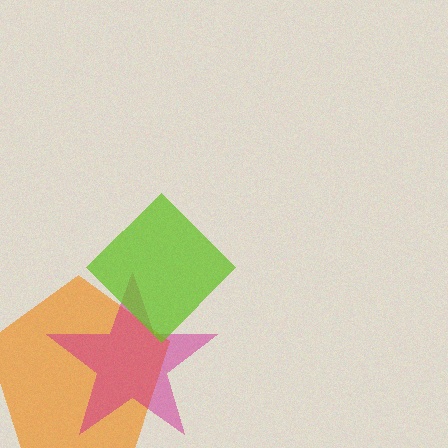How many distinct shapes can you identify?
There are 3 distinct shapes: an orange pentagon, a magenta star, a lime diamond.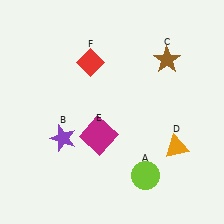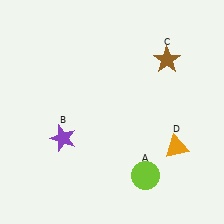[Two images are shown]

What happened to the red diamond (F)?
The red diamond (F) was removed in Image 2. It was in the top-left area of Image 1.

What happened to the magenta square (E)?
The magenta square (E) was removed in Image 2. It was in the bottom-left area of Image 1.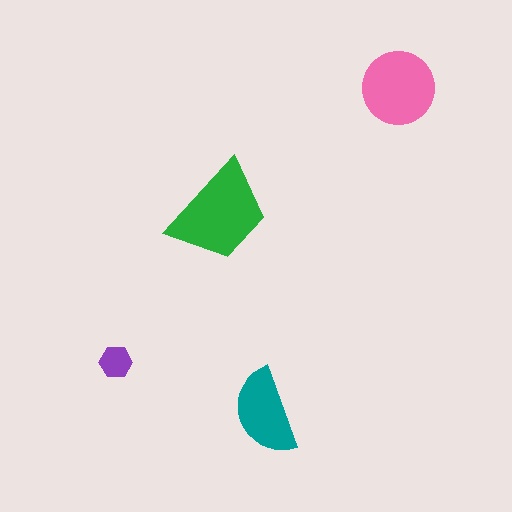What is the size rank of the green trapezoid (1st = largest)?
1st.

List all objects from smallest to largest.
The purple hexagon, the teal semicircle, the pink circle, the green trapezoid.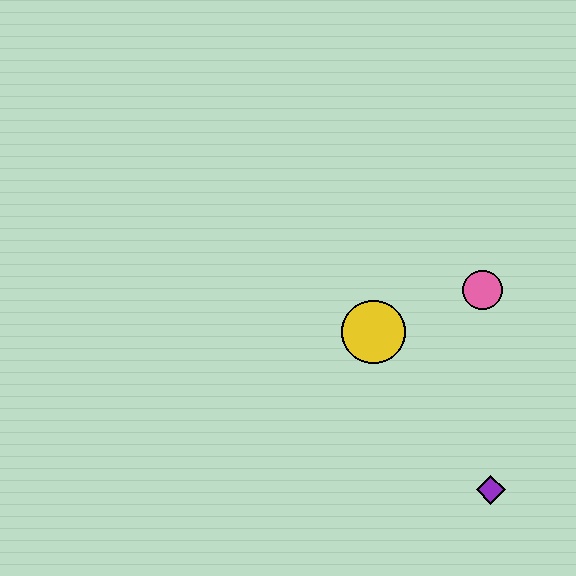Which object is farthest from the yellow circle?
The purple diamond is farthest from the yellow circle.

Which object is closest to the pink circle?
The yellow circle is closest to the pink circle.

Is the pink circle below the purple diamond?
No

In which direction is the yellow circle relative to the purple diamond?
The yellow circle is above the purple diamond.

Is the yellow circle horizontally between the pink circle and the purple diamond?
No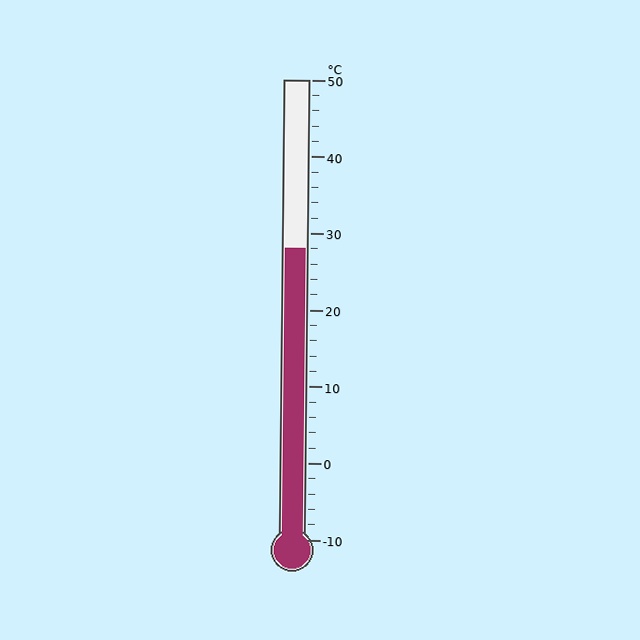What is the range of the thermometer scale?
The thermometer scale ranges from -10°C to 50°C.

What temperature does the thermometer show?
The thermometer shows approximately 28°C.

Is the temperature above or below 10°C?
The temperature is above 10°C.